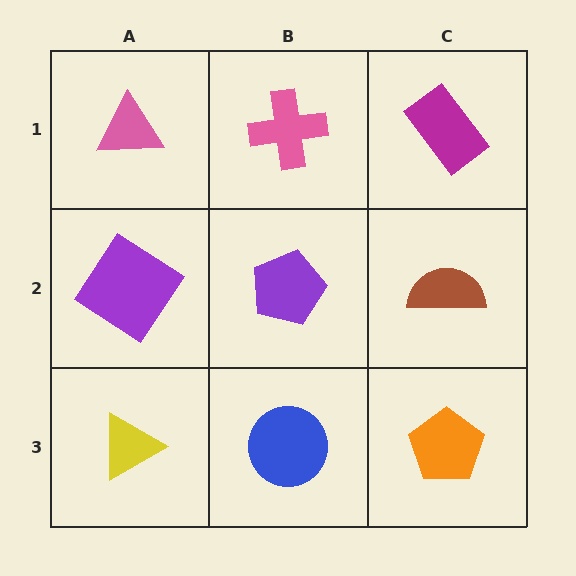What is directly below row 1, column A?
A purple diamond.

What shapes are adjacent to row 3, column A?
A purple diamond (row 2, column A), a blue circle (row 3, column B).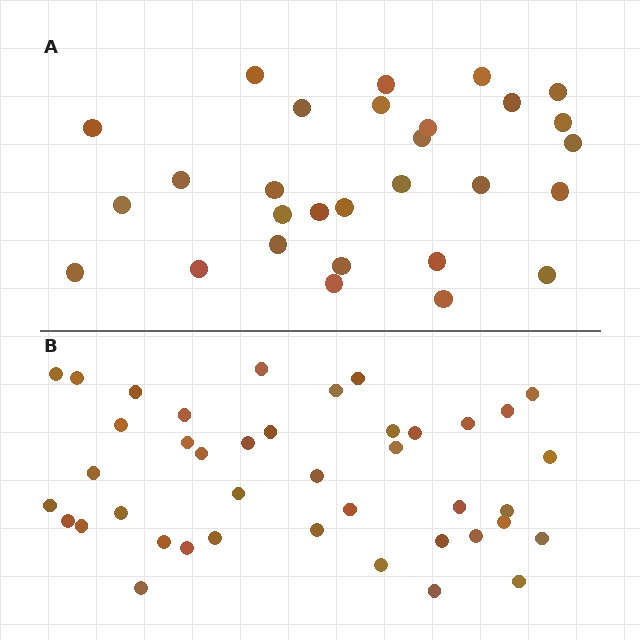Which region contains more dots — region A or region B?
Region B (the bottom region) has more dots.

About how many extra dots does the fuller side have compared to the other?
Region B has roughly 12 or so more dots than region A.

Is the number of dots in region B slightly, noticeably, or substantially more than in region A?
Region B has noticeably more, but not dramatically so. The ratio is roughly 1.4 to 1.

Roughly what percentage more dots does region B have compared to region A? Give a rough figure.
About 40% more.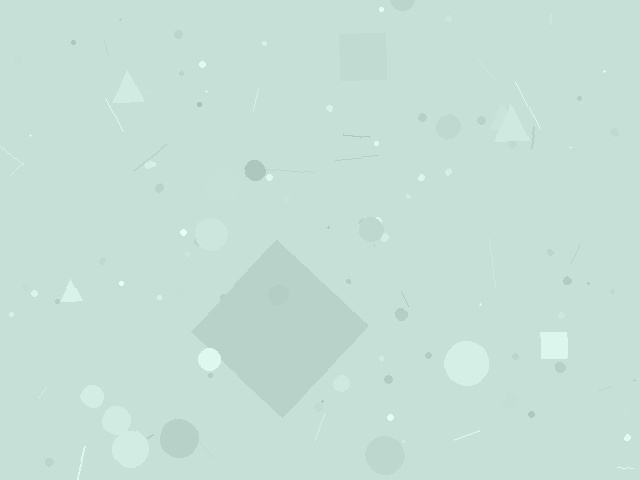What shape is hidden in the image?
A diamond is hidden in the image.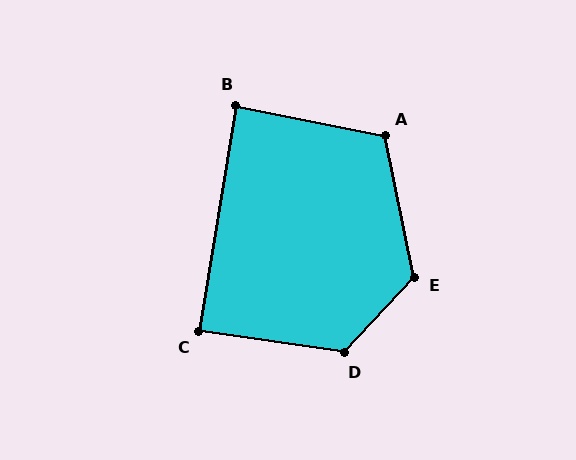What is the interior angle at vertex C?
Approximately 89 degrees (approximately right).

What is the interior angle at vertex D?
Approximately 125 degrees (obtuse).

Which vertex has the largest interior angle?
E, at approximately 125 degrees.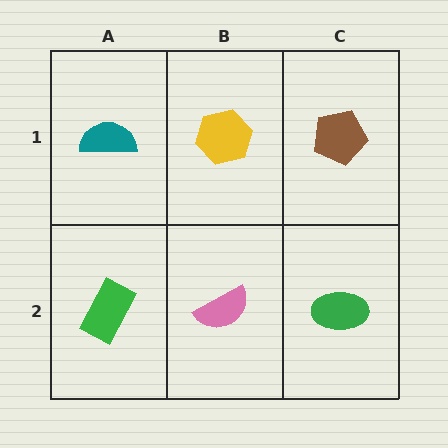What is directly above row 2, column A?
A teal semicircle.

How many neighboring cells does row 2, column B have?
3.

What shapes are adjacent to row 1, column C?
A green ellipse (row 2, column C), a yellow hexagon (row 1, column B).